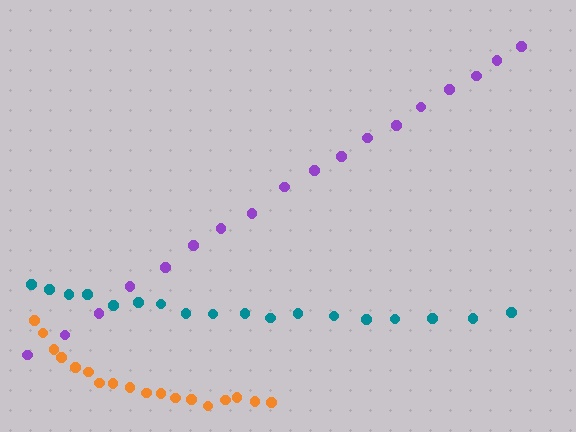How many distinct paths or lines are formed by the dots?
There are 3 distinct paths.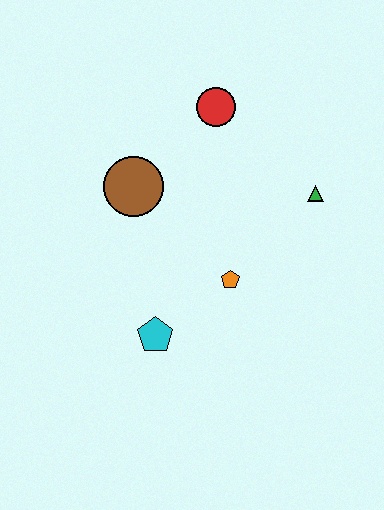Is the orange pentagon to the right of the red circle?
Yes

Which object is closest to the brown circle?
The red circle is closest to the brown circle.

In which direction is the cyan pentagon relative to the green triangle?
The cyan pentagon is to the left of the green triangle.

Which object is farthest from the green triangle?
The cyan pentagon is farthest from the green triangle.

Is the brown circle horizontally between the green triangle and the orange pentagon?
No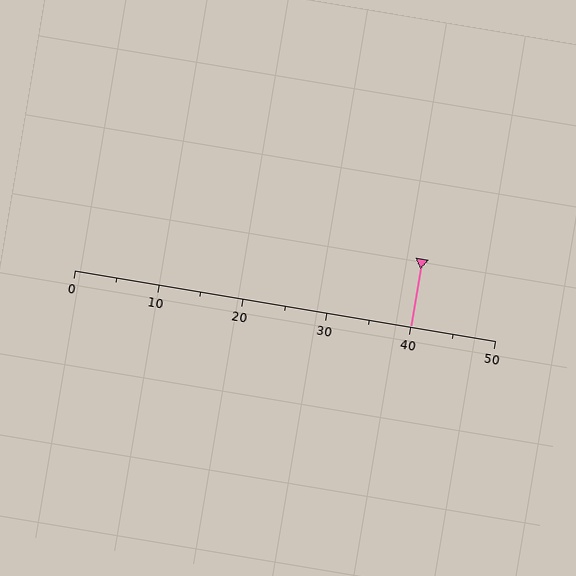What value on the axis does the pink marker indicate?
The marker indicates approximately 40.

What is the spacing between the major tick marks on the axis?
The major ticks are spaced 10 apart.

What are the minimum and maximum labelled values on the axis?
The axis runs from 0 to 50.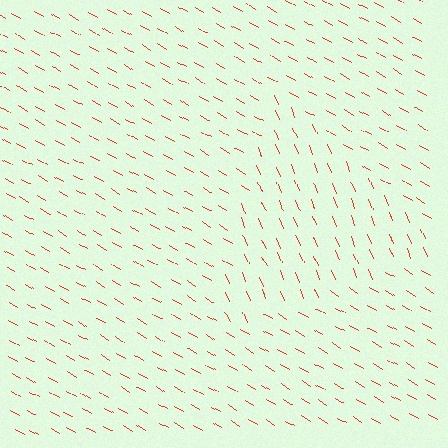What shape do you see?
I see a triangle.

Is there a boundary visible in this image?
Yes, there is a texture boundary formed by a change in line orientation.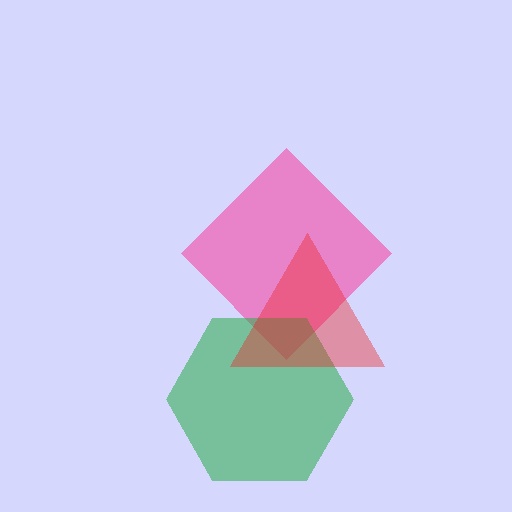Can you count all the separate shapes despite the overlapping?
Yes, there are 3 separate shapes.